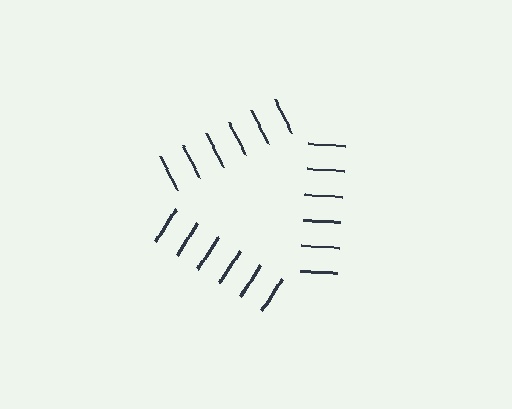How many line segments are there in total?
18 — 6 along each of the 3 edges.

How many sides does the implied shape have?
3 sides — the line-ends trace a triangle.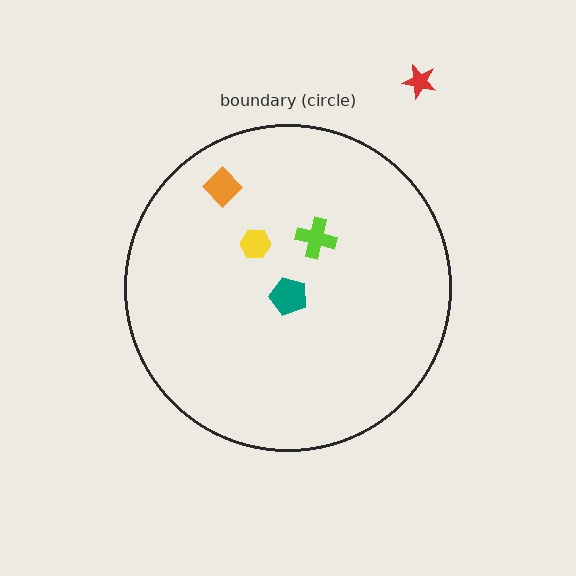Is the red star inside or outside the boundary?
Outside.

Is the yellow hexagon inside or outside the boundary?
Inside.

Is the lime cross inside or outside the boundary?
Inside.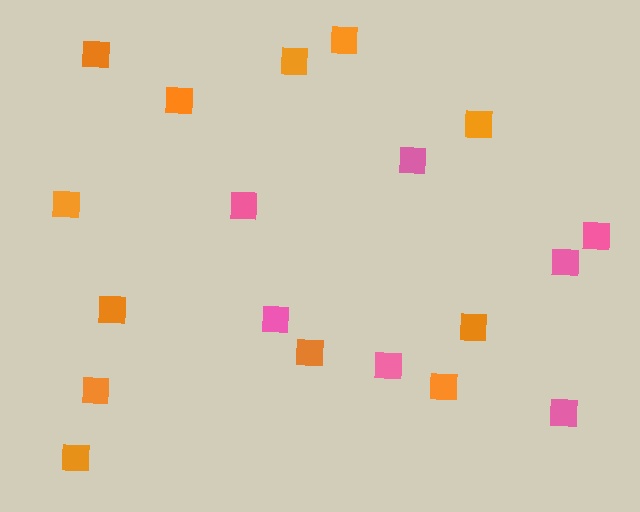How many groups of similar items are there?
There are 2 groups: one group of orange squares (12) and one group of pink squares (7).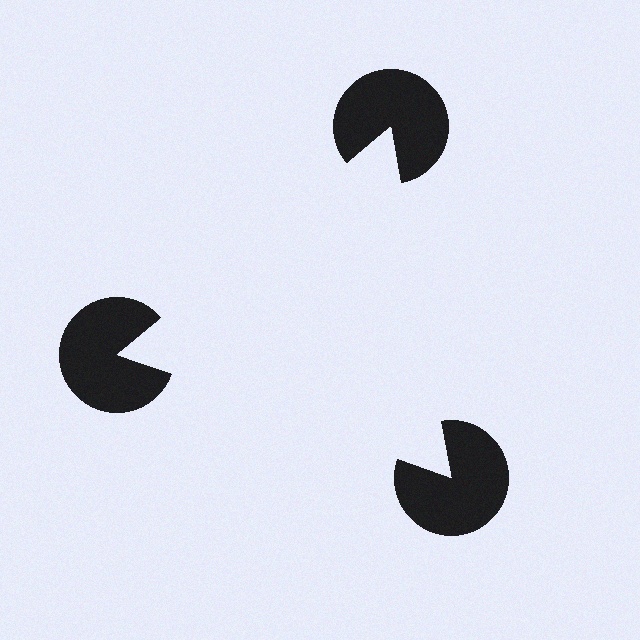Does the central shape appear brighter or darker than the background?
It typically appears slightly brighter than the background, even though no actual brightness change is drawn.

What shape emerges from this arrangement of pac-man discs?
An illusory triangle — its edges are inferred from the aligned wedge cuts in the pac-man discs, not physically drawn.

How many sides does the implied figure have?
3 sides.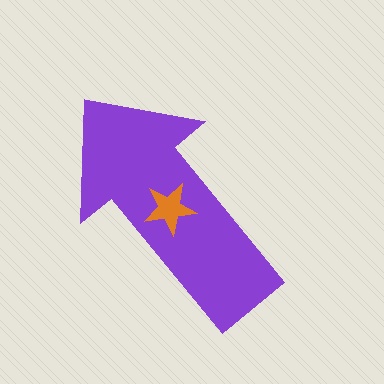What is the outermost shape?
The purple arrow.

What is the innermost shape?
The orange star.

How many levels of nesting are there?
2.